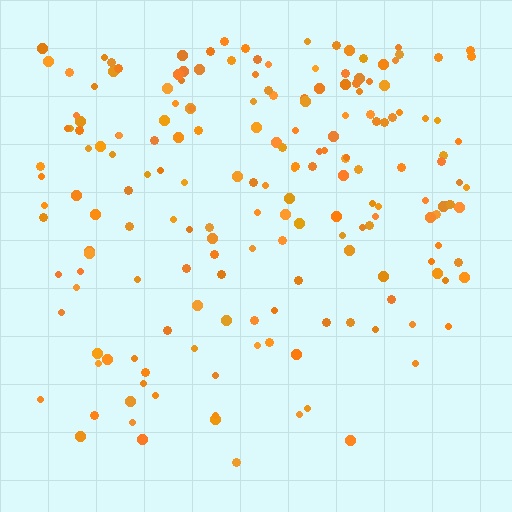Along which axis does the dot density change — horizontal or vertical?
Vertical.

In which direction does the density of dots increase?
From bottom to top, with the top side densest.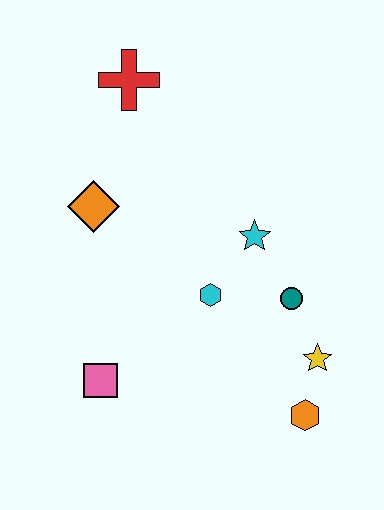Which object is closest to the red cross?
The orange diamond is closest to the red cross.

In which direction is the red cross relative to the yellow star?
The red cross is above the yellow star.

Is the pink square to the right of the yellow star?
No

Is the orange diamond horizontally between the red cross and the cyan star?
No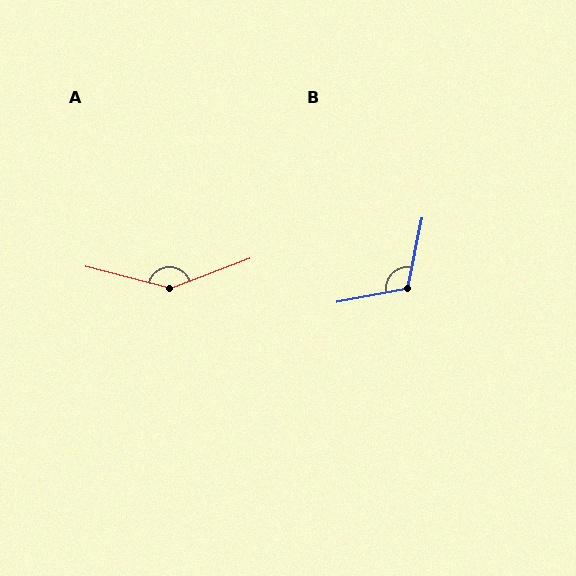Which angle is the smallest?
B, at approximately 112 degrees.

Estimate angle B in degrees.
Approximately 112 degrees.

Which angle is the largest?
A, at approximately 145 degrees.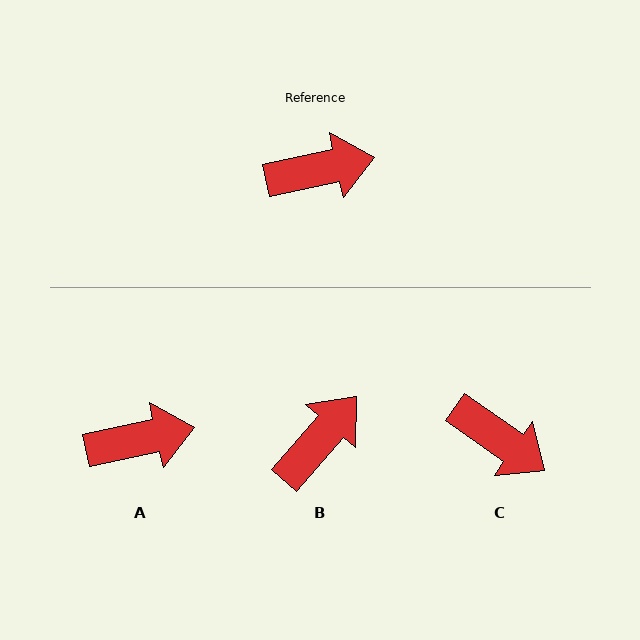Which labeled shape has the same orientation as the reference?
A.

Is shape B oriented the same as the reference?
No, it is off by about 37 degrees.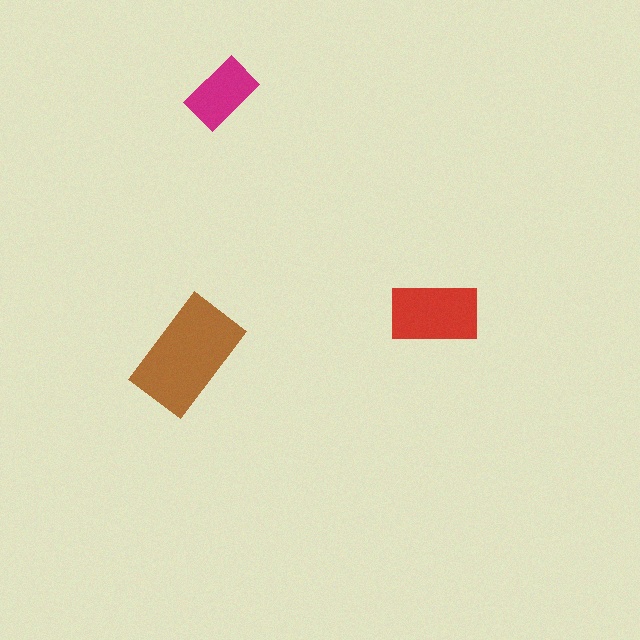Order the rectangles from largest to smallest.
the brown one, the red one, the magenta one.